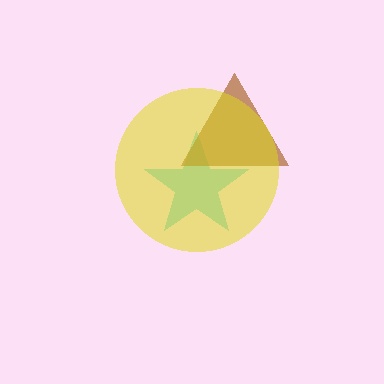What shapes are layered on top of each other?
The layered shapes are: a cyan star, a brown triangle, a yellow circle.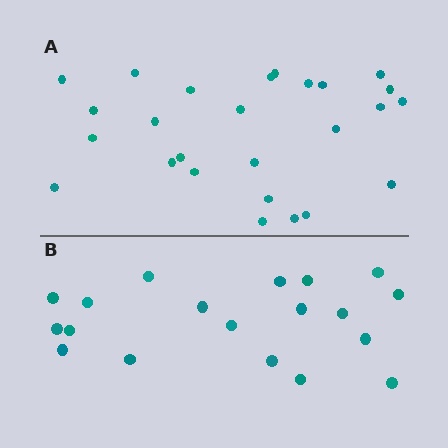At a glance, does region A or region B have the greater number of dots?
Region A (the top region) has more dots.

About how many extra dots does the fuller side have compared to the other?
Region A has roughly 8 or so more dots than region B.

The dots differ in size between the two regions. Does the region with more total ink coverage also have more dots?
No. Region B has more total ink coverage because its dots are larger, but region A actually contains more individual dots. Total area can be misleading — the number of items is what matters here.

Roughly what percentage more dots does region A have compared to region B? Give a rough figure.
About 35% more.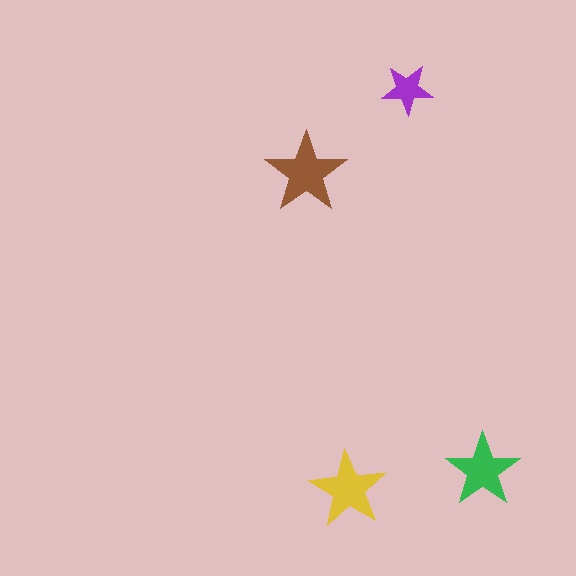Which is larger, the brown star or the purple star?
The brown one.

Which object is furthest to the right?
The green star is rightmost.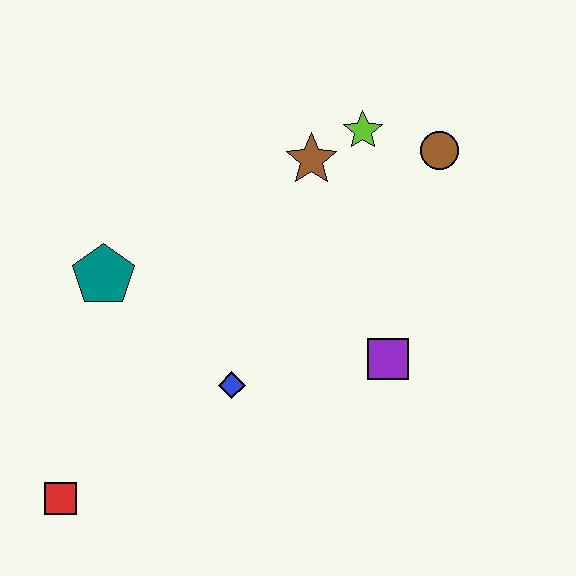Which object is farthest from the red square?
The brown circle is farthest from the red square.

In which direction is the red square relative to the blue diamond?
The red square is to the left of the blue diamond.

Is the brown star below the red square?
No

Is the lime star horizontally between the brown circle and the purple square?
No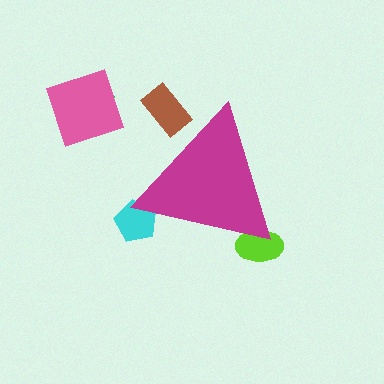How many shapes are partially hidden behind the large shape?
3 shapes are partially hidden.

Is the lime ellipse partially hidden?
Yes, the lime ellipse is partially hidden behind the magenta triangle.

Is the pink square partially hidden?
No, the pink square is fully visible.